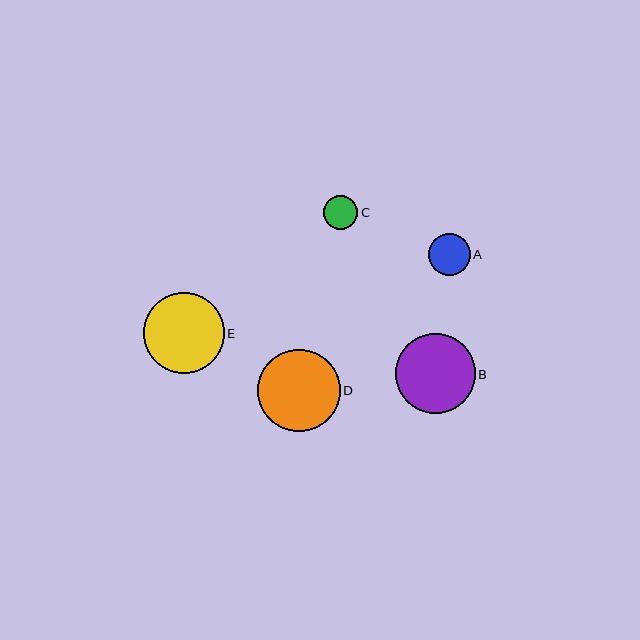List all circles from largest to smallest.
From largest to smallest: D, E, B, A, C.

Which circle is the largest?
Circle D is the largest with a size of approximately 83 pixels.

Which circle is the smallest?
Circle C is the smallest with a size of approximately 35 pixels.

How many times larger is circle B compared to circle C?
Circle B is approximately 2.3 times the size of circle C.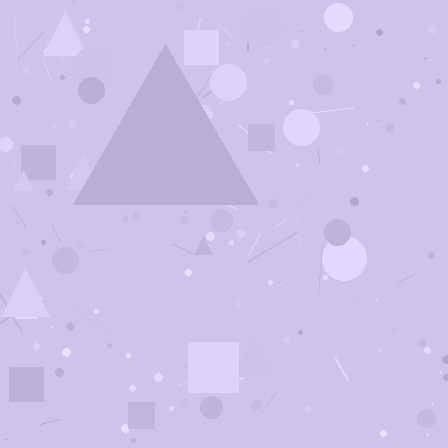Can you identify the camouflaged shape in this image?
The camouflaged shape is a triangle.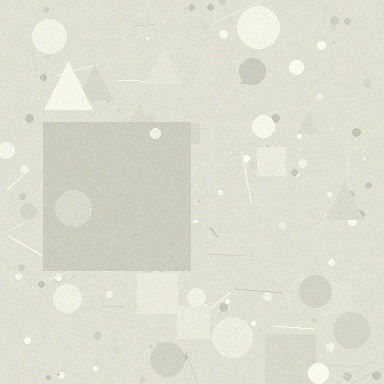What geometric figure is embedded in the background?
A square is embedded in the background.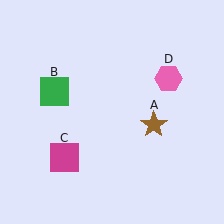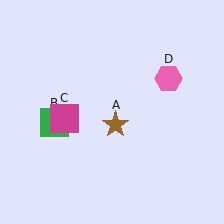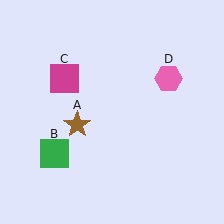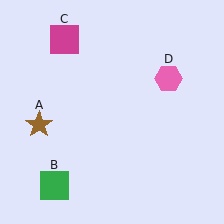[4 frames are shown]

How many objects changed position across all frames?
3 objects changed position: brown star (object A), green square (object B), magenta square (object C).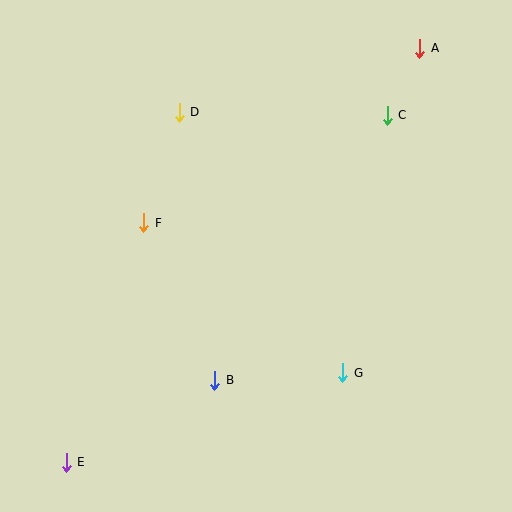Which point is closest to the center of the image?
Point F at (144, 223) is closest to the center.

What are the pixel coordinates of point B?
Point B is at (215, 380).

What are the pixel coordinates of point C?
Point C is at (387, 115).